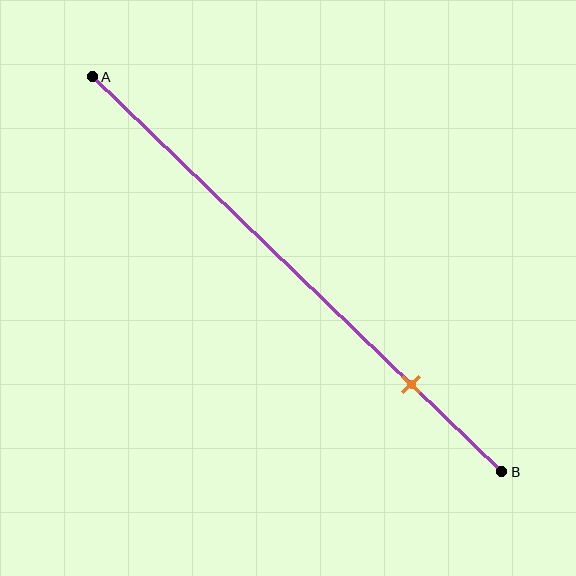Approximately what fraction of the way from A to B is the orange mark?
The orange mark is approximately 80% of the way from A to B.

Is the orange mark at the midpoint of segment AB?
No, the mark is at about 80% from A, not at the 50% midpoint.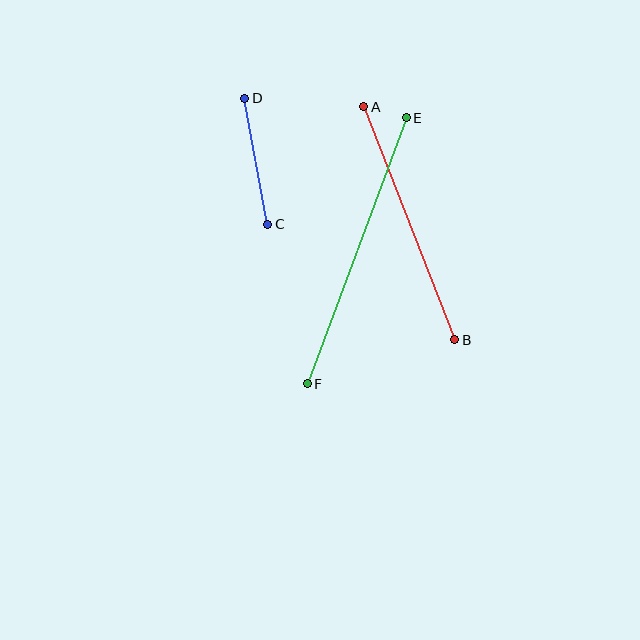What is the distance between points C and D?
The distance is approximately 128 pixels.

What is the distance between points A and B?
The distance is approximately 250 pixels.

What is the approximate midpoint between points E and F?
The midpoint is at approximately (357, 251) pixels.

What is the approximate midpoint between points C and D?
The midpoint is at approximately (256, 161) pixels.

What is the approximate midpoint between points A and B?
The midpoint is at approximately (409, 223) pixels.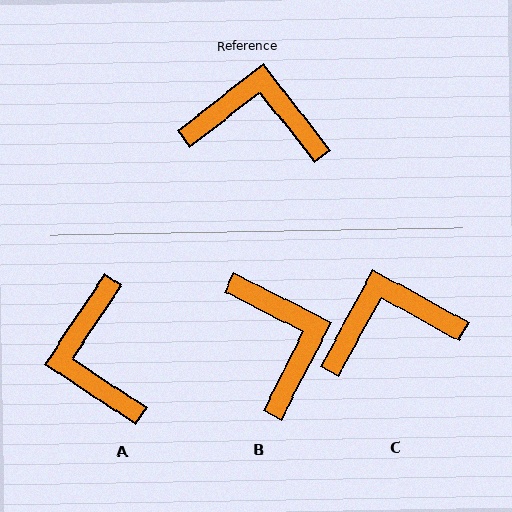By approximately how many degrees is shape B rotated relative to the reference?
Approximately 65 degrees clockwise.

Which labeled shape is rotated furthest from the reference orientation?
A, about 108 degrees away.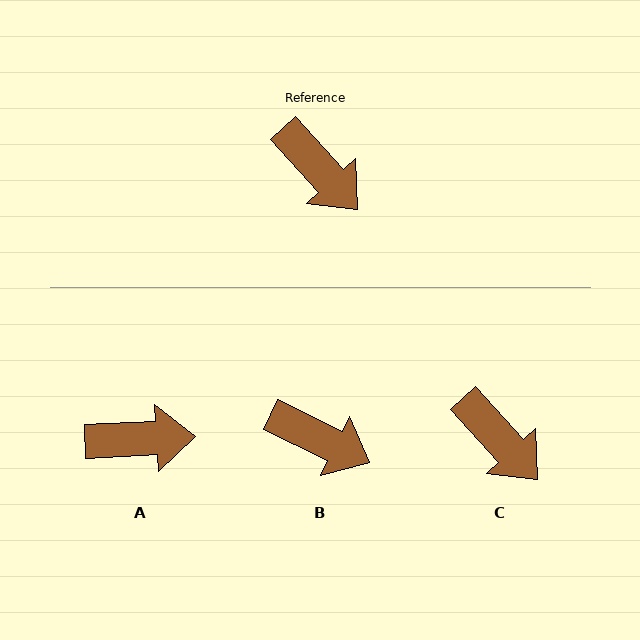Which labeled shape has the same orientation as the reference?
C.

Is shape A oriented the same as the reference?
No, it is off by about 50 degrees.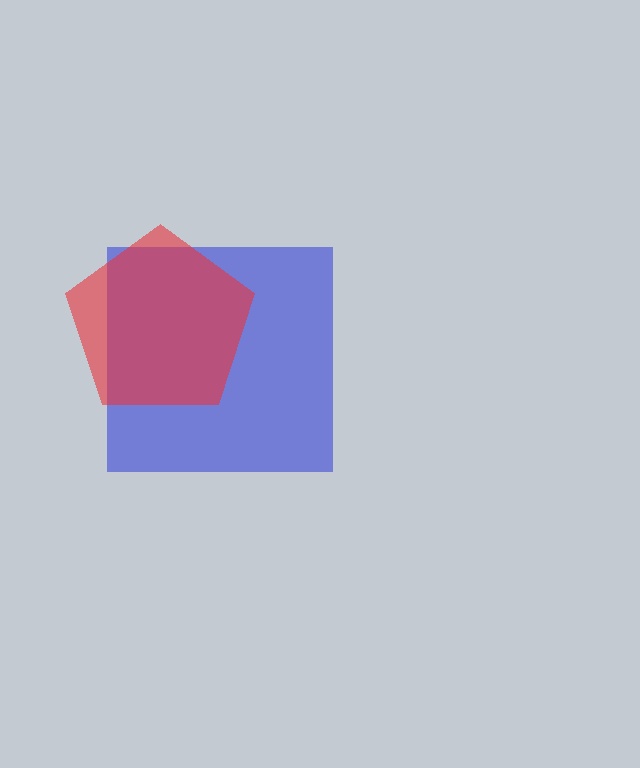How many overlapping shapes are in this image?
There are 2 overlapping shapes in the image.